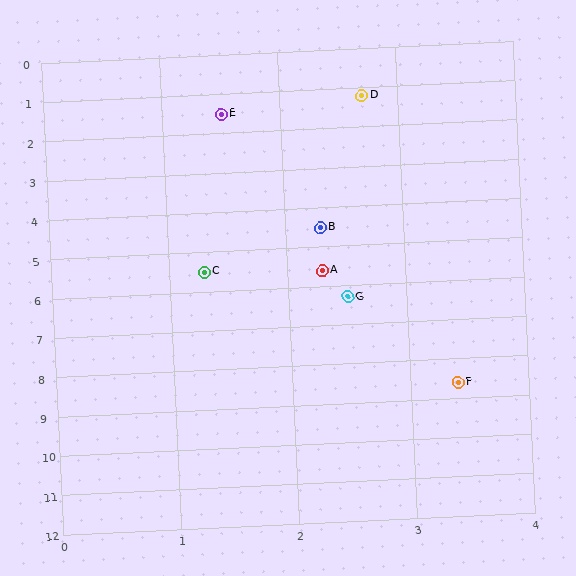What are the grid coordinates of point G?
Point G is at approximately (2.5, 6.3).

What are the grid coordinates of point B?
Point B is at approximately (2.3, 4.5).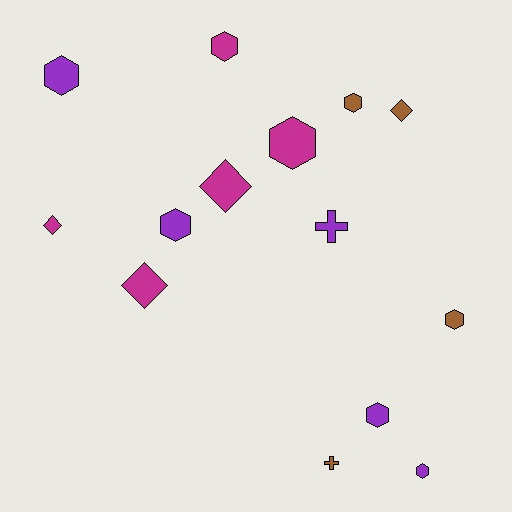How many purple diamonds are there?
There are no purple diamonds.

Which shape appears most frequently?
Hexagon, with 8 objects.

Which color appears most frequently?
Purple, with 5 objects.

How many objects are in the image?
There are 14 objects.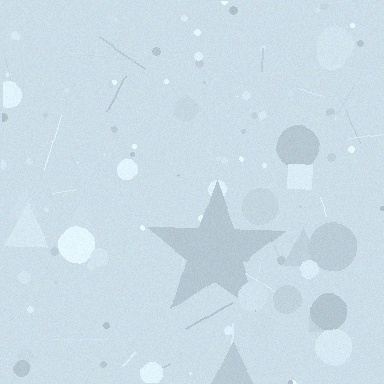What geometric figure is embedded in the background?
A star is embedded in the background.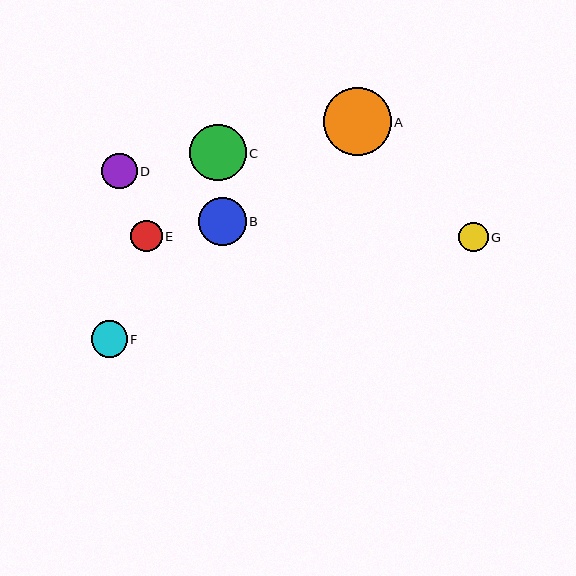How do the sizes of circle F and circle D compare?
Circle F and circle D are approximately the same size.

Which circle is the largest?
Circle A is the largest with a size of approximately 68 pixels.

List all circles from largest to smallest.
From largest to smallest: A, C, B, F, D, E, G.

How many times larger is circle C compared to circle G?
Circle C is approximately 1.9 times the size of circle G.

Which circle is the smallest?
Circle G is the smallest with a size of approximately 29 pixels.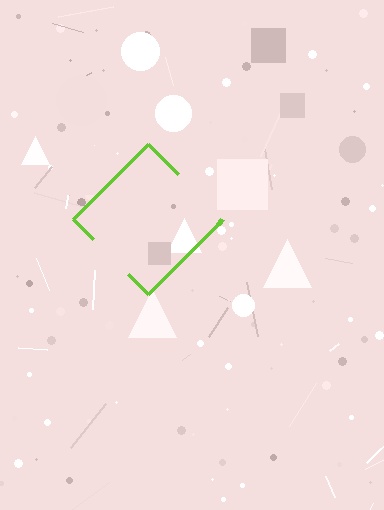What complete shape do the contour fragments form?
The contour fragments form a diamond.